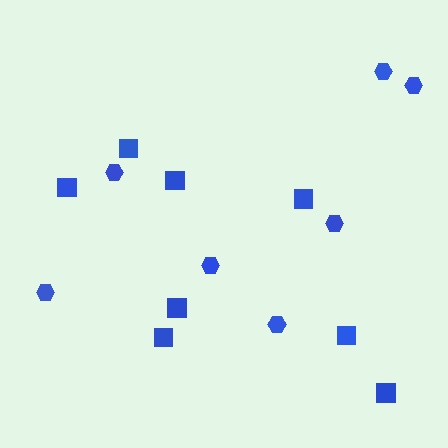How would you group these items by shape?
There are 2 groups: one group of hexagons (7) and one group of squares (8).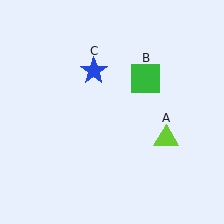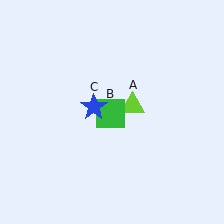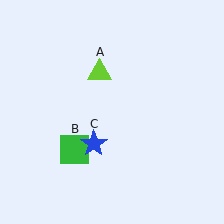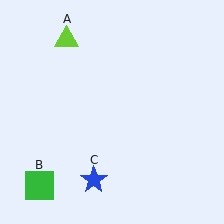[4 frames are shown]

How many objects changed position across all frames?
3 objects changed position: lime triangle (object A), green square (object B), blue star (object C).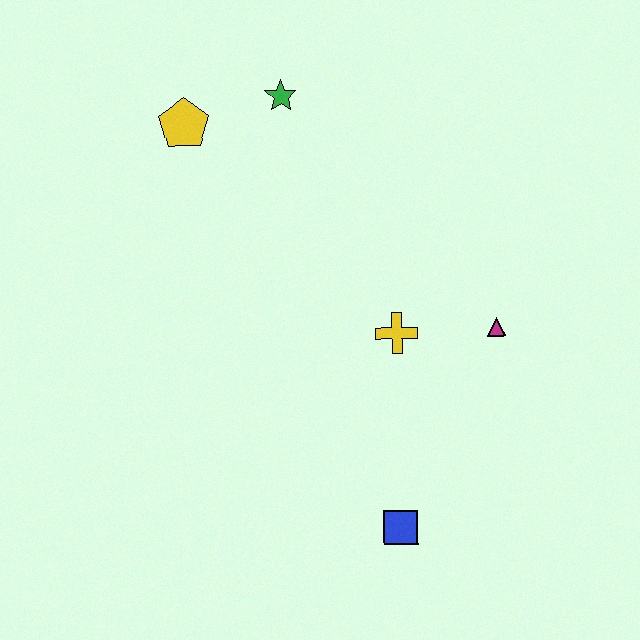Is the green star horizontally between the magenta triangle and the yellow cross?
No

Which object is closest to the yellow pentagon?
The green star is closest to the yellow pentagon.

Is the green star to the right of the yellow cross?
No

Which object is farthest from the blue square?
The yellow pentagon is farthest from the blue square.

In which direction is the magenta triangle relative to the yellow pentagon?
The magenta triangle is to the right of the yellow pentagon.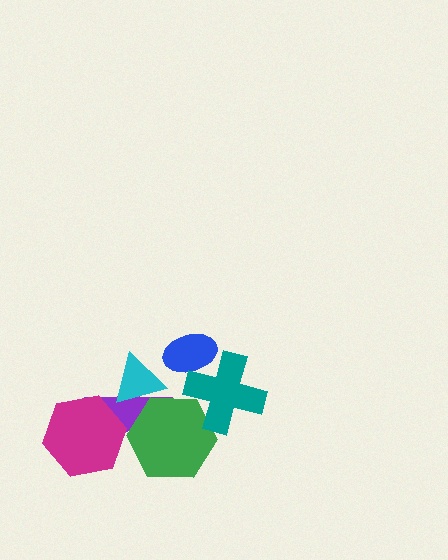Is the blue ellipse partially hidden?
Yes, it is partially covered by another shape.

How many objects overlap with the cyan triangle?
2 objects overlap with the cyan triangle.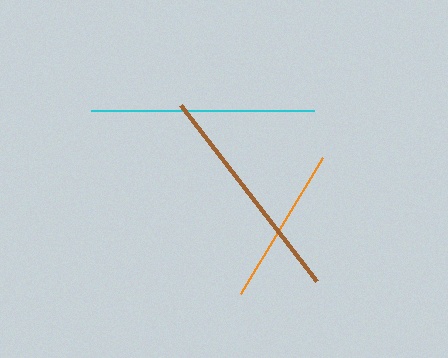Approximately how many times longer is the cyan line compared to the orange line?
The cyan line is approximately 1.4 times the length of the orange line.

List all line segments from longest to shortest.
From longest to shortest: cyan, brown, orange.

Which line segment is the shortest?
The orange line is the shortest at approximately 159 pixels.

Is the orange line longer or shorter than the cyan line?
The cyan line is longer than the orange line.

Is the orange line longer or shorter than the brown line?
The brown line is longer than the orange line.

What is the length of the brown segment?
The brown segment is approximately 222 pixels long.